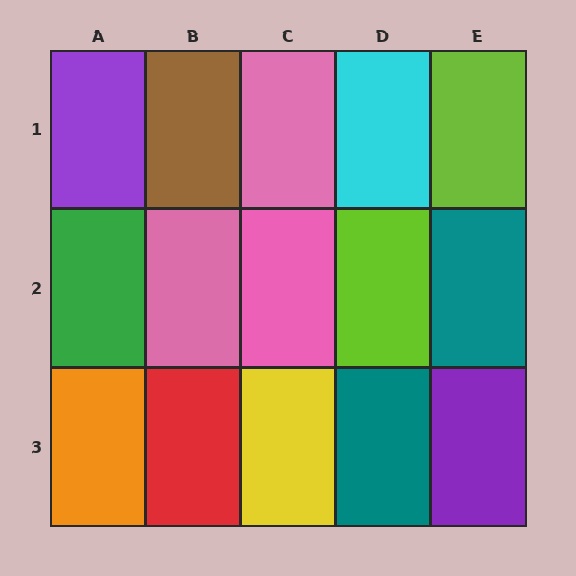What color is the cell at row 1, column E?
Lime.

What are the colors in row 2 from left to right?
Green, pink, pink, lime, teal.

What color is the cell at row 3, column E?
Purple.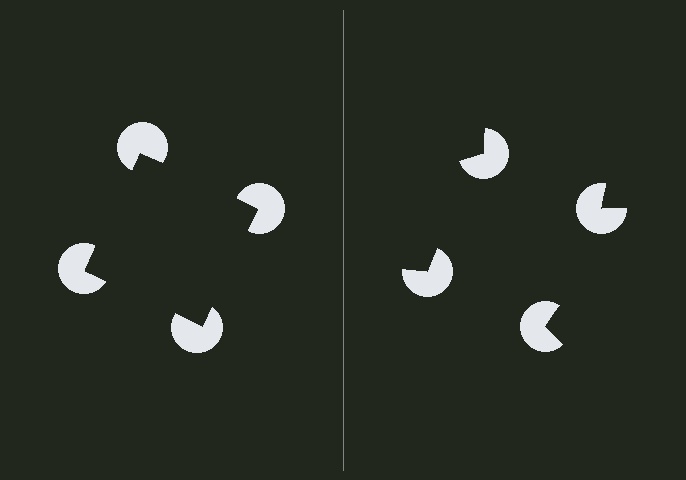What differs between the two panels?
The pac-man discs are positioned identically on both sides; only the wedge orientations differ. On the left they align to a square; on the right they are misaligned.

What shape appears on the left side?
An illusory square.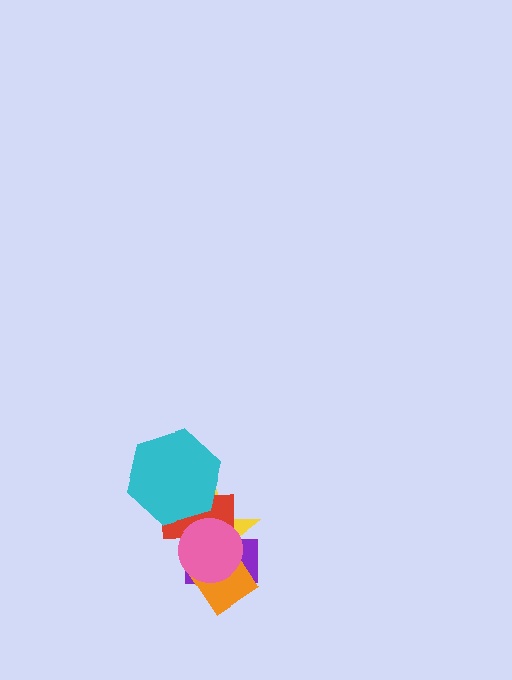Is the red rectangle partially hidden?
Yes, it is partially covered by another shape.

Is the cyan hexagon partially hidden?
No, no other shape covers it.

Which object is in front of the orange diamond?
The pink circle is in front of the orange diamond.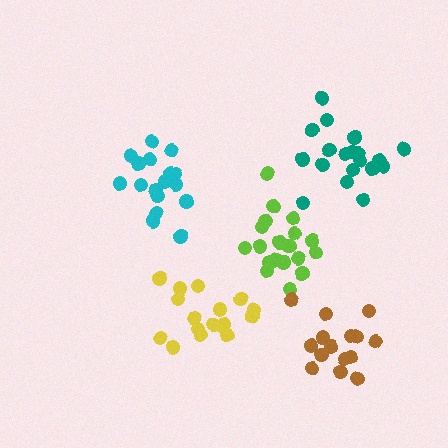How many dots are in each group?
Group 1: 20 dots, Group 2: 17 dots, Group 3: 17 dots, Group 4: 15 dots, Group 5: 19 dots (88 total).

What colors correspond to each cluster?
The clusters are colored: lime, yellow, cyan, brown, teal.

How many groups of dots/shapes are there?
There are 5 groups.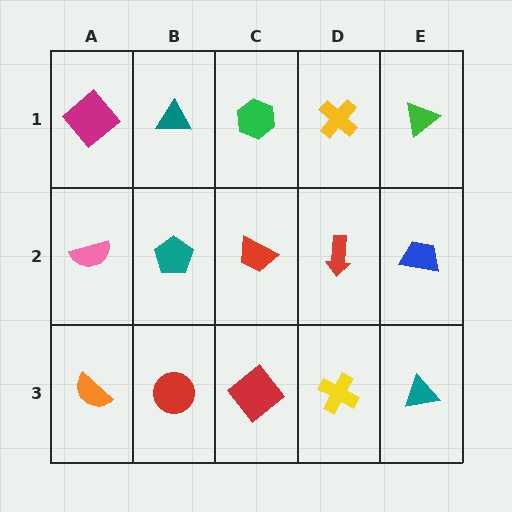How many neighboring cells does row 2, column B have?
4.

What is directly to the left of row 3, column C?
A red circle.